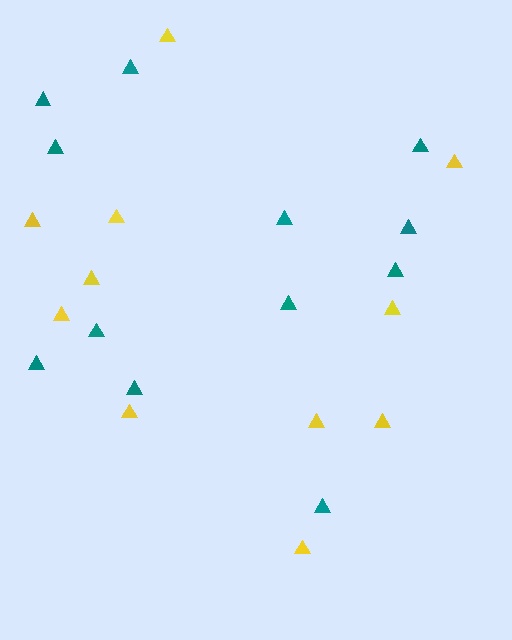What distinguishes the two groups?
There are 2 groups: one group of teal triangles (12) and one group of yellow triangles (11).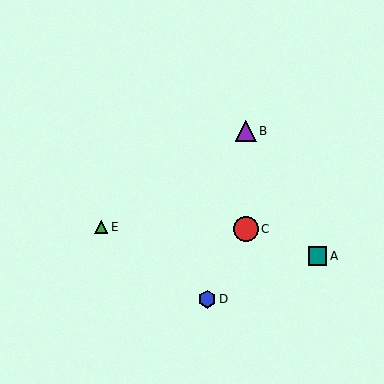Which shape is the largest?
The red circle (labeled C) is the largest.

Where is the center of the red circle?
The center of the red circle is at (246, 229).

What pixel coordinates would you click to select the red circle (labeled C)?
Click at (246, 229) to select the red circle C.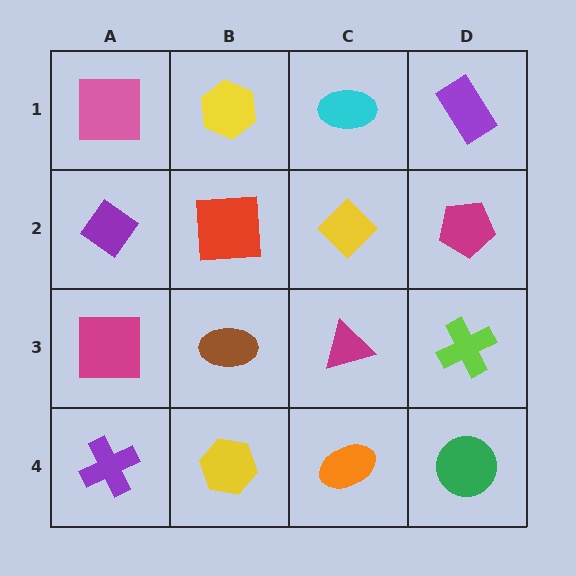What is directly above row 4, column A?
A magenta square.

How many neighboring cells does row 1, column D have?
2.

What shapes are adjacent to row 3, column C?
A yellow diamond (row 2, column C), an orange ellipse (row 4, column C), a brown ellipse (row 3, column B), a lime cross (row 3, column D).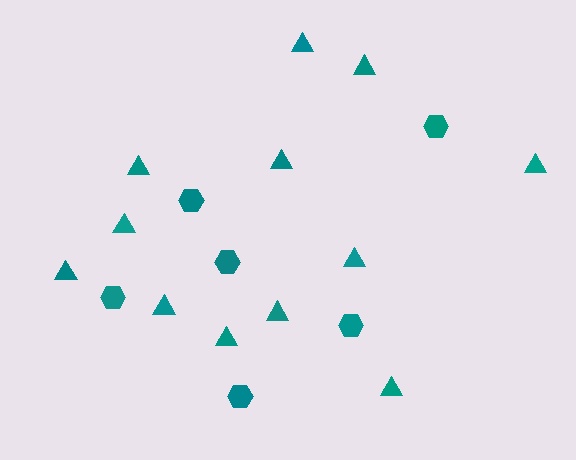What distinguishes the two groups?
There are 2 groups: one group of hexagons (6) and one group of triangles (12).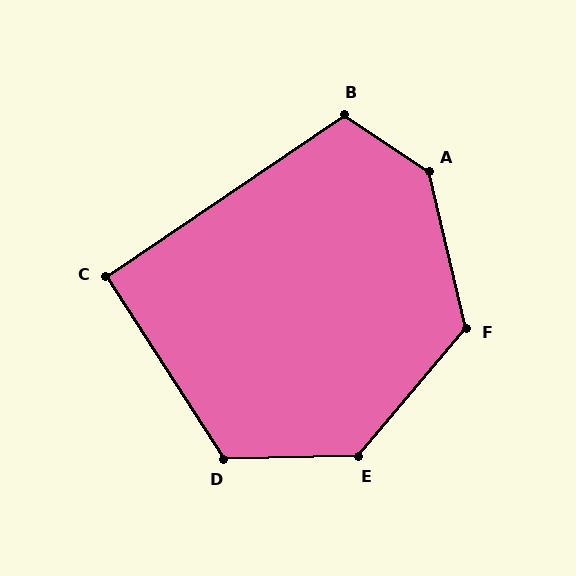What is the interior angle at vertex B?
Approximately 112 degrees (obtuse).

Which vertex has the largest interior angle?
A, at approximately 138 degrees.